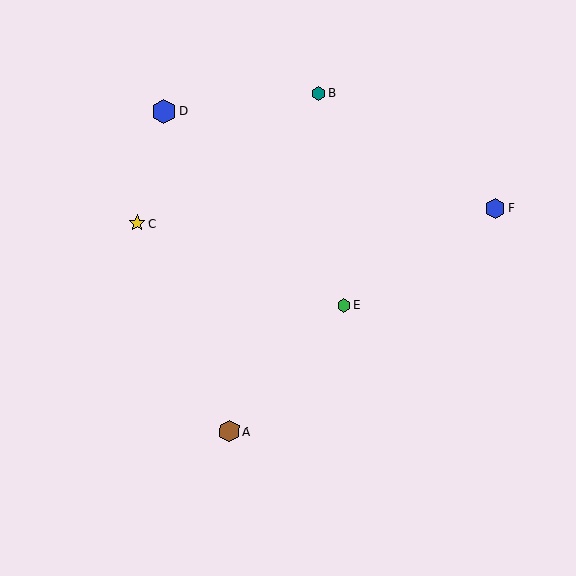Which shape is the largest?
The blue hexagon (labeled D) is the largest.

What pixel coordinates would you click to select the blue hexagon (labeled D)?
Click at (164, 111) to select the blue hexagon D.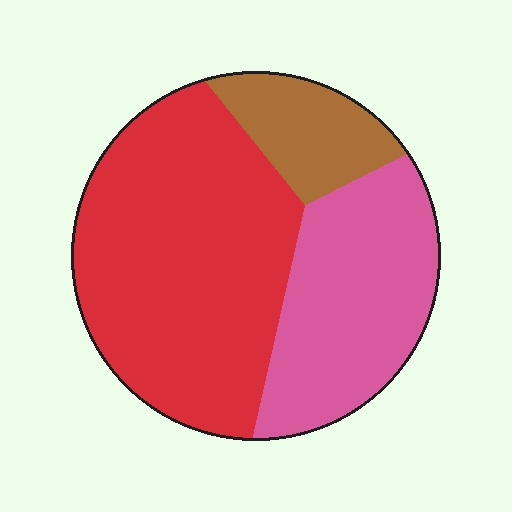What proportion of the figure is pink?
Pink takes up between a quarter and a half of the figure.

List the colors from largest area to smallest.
From largest to smallest: red, pink, brown.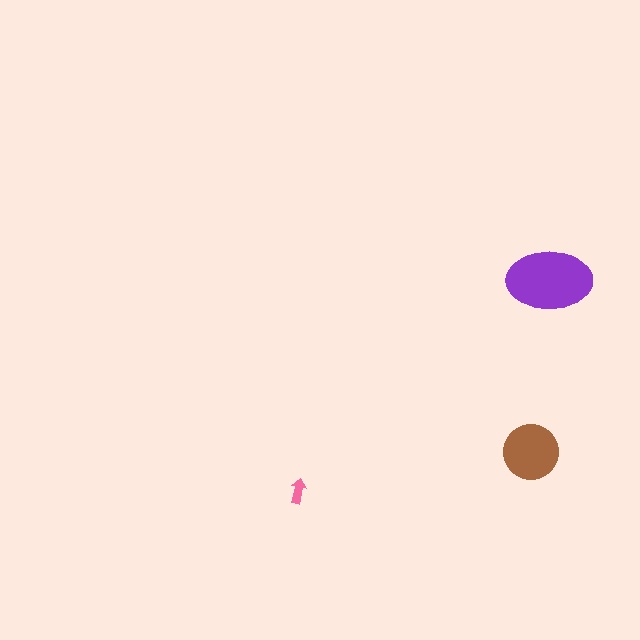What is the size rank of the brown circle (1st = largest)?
2nd.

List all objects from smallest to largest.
The pink arrow, the brown circle, the purple ellipse.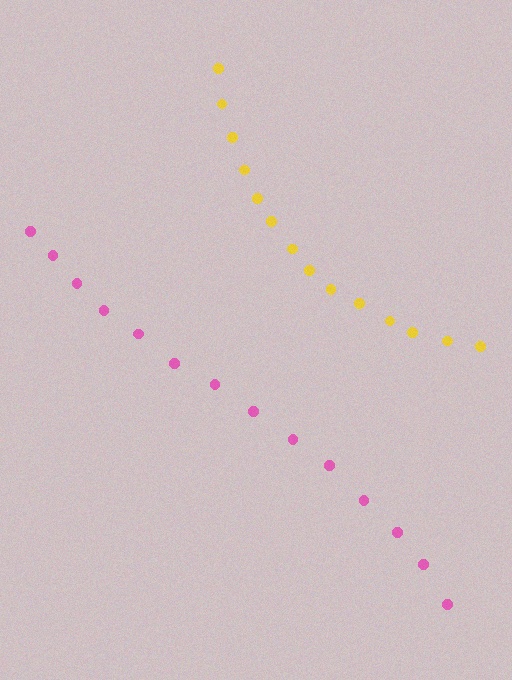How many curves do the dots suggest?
There are 2 distinct paths.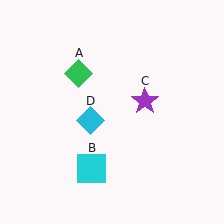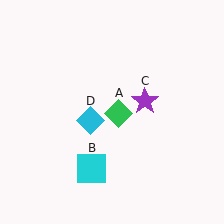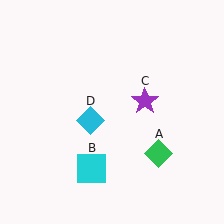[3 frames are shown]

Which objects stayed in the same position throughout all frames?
Cyan square (object B) and purple star (object C) and cyan diamond (object D) remained stationary.